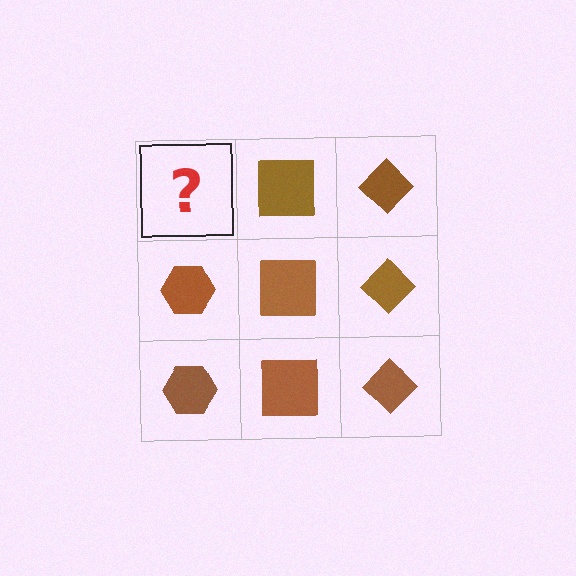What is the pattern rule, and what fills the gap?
The rule is that each column has a consistent shape. The gap should be filled with a brown hexagon.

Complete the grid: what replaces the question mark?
The question mark should be replaced with a brown hexagon.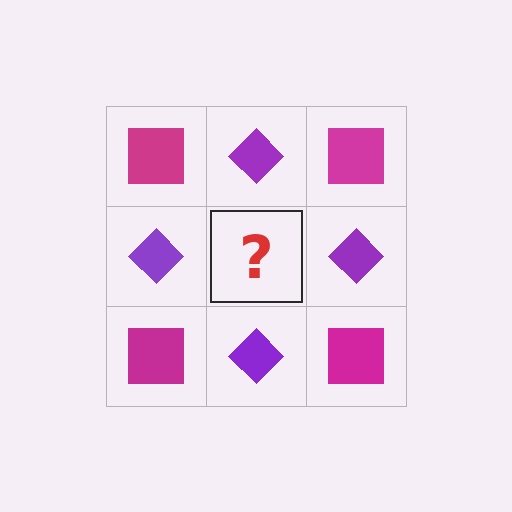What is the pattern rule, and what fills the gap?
The rule is that it alternates magenta square and purple diamond in a checkerboard pattern. The gap should be filled with a magenta square.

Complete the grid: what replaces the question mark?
The question mark should be replaced with a magenta square.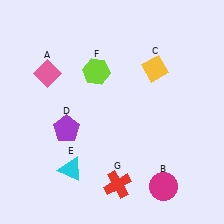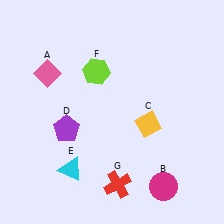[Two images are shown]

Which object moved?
The yellow diamond (C) moved down.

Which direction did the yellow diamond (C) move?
The yellow diamond (C) moved down.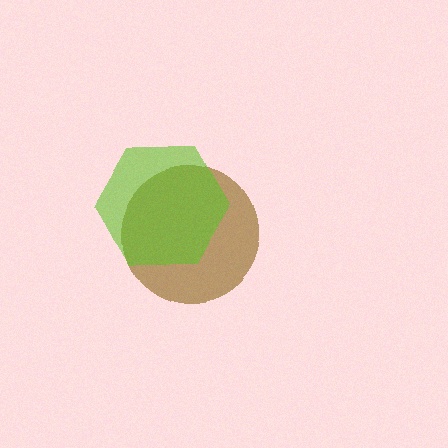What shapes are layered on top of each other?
The layered shapes are: a brown circle, a lime hexagon.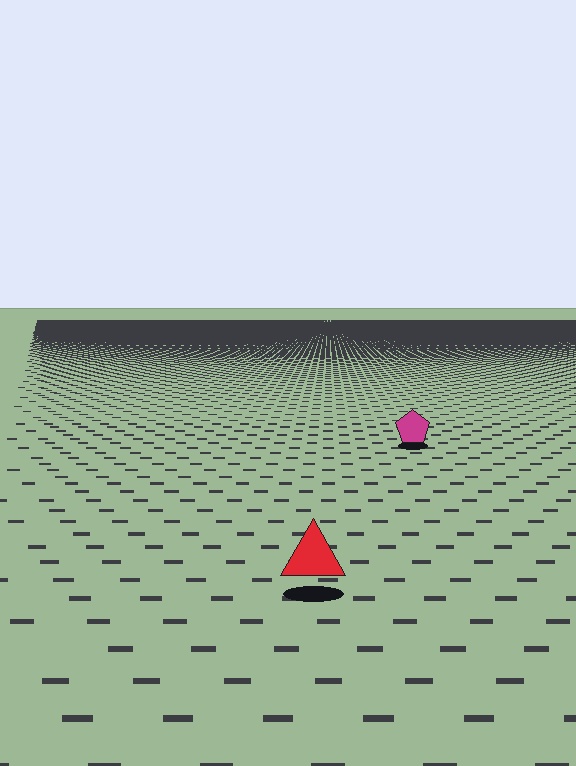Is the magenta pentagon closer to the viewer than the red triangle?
No. The red triangle is closer — you can tell from the texture gradient: the ground texture is coarser near it.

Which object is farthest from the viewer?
The magenta pentagon is farthest from the viewer. It appears smaller and the ground texture around it is denser.